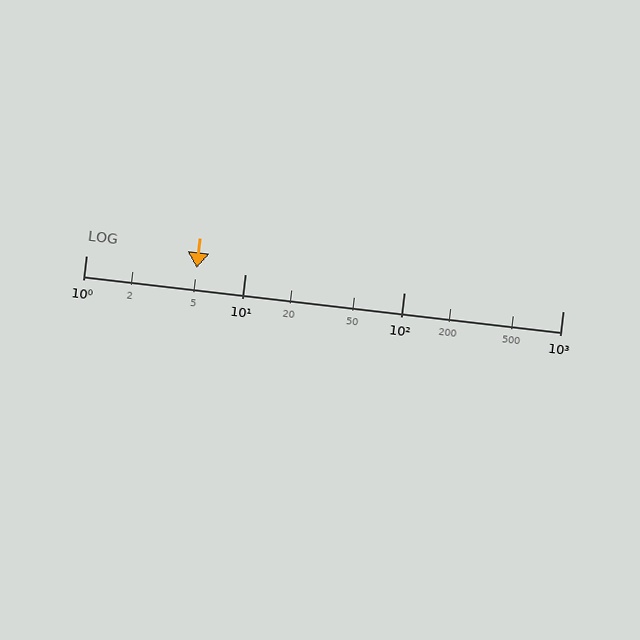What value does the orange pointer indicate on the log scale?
The pointer indicates approximately 5.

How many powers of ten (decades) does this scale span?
The scale spans 3 decades, from 1 to 1000.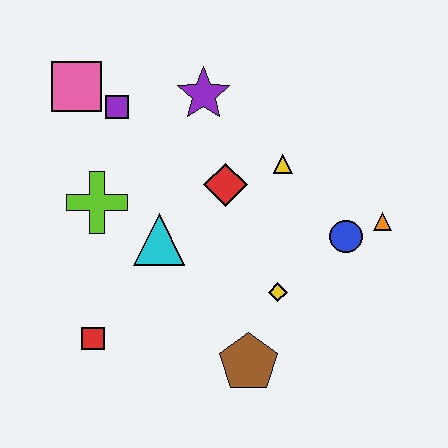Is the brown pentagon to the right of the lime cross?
Yes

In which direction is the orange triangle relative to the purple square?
The orange triangle is to the right of the purple square.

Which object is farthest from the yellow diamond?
The pink square is farthest from the yellow diamond.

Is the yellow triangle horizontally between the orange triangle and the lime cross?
Yes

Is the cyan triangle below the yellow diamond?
No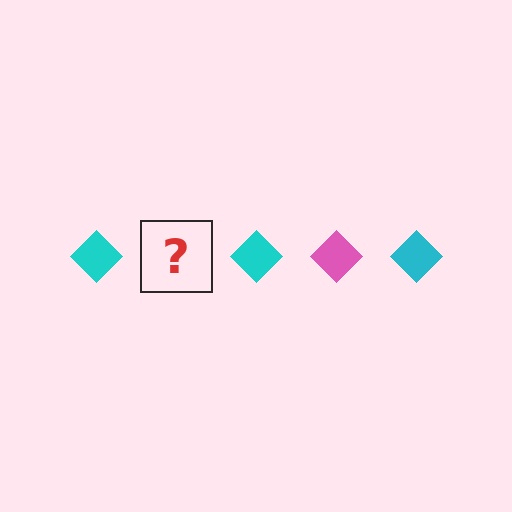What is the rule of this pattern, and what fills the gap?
The rule is that the pattern cycles through cyan, pink diamonds. The gap should be filled with a pink diamond.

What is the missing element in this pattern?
The missing element is a pink diamond.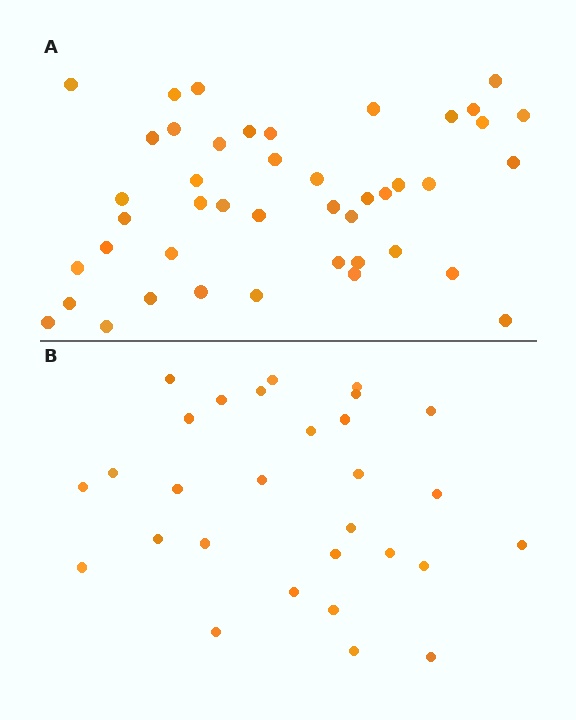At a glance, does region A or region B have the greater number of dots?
Region A (the top region) has more dots.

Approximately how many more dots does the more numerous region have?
Region A has approximately 15 more dots than region B.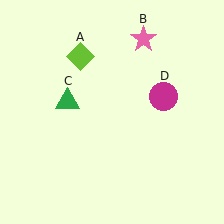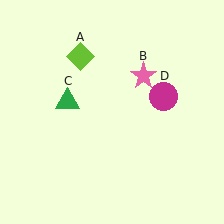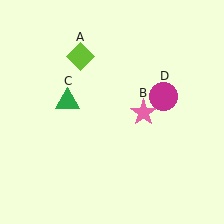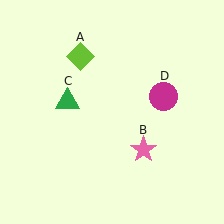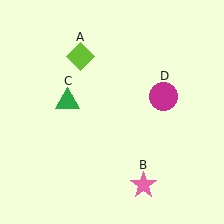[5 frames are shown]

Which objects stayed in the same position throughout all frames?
Lime diamond (object A) and green triangle (object C) and magenta circle (object D) remained stationary.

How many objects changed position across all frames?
1 object changed position: pink star (object B).